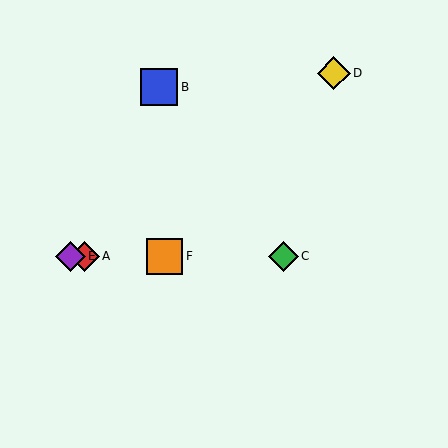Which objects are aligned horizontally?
Objects A, C, E, F are aligned horizontally.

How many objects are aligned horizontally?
4 objects (A, C, E, F) are aligned horizontally.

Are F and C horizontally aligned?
Yes, both are at y≈256.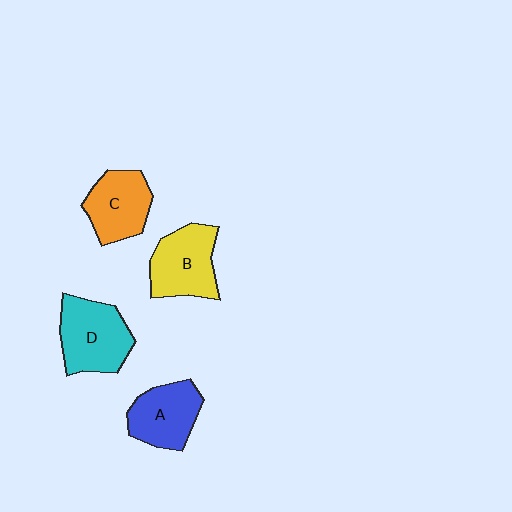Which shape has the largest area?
Shape D (cyan).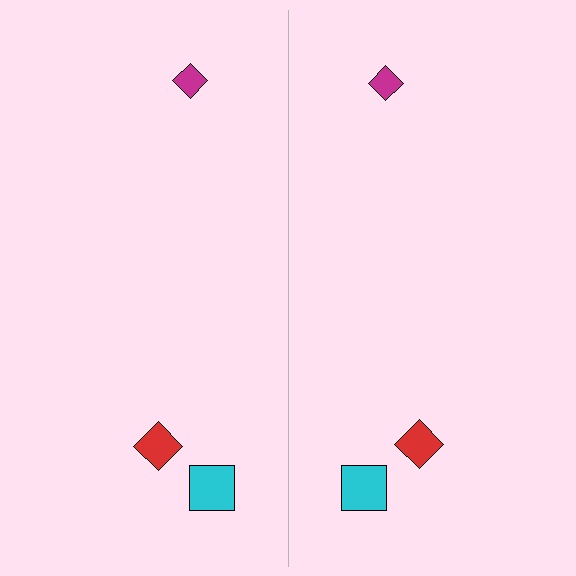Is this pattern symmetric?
Yes, this pattern has bilateral (reflection) symmetry.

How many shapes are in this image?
There are 6 shapes in this image.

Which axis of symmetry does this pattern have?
The pattern has a vertical axis of symmetry running through the center of the image.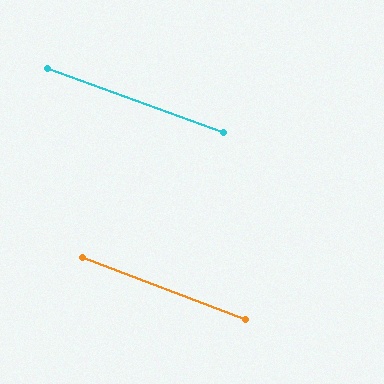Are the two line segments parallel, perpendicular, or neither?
Parallel — their directions differ by only 0.5°.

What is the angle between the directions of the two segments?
Approximately 1 degree.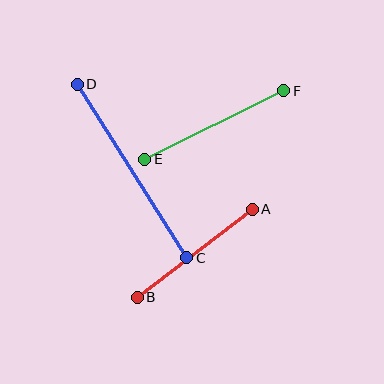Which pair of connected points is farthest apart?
Points C and D are farthest apart.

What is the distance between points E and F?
The distance is approximately 155 pixels.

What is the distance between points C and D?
The distance is approximately 206 pixels.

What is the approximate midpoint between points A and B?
The midpoint is at approximately (195, 253) pixels.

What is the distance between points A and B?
The distance is approximately 145 pixels.